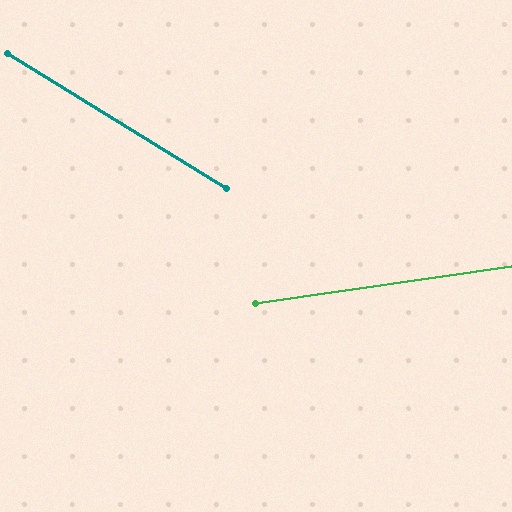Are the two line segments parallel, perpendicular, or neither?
Neither parallel nor perpendicular — they differ by about 40°.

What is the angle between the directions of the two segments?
Approximately 40 degrees.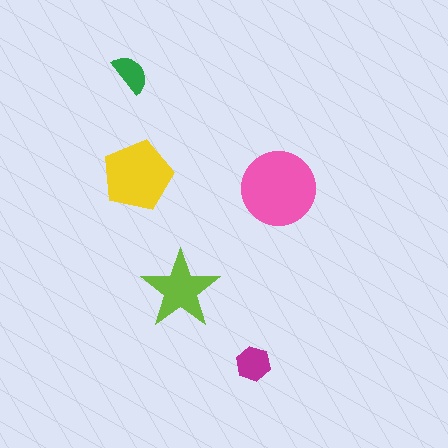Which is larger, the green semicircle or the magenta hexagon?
The magenta hexagon.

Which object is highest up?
The green semicircle is topmost.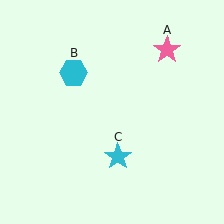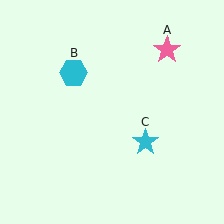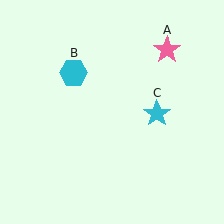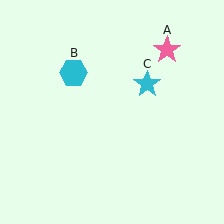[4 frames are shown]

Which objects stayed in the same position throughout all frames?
Pink star (object A) and cyan hexagon (object B) remained stationary.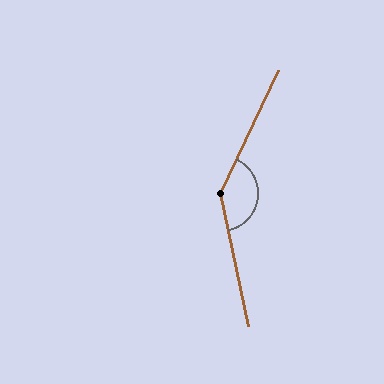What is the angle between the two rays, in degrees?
Approximately 143 degrees.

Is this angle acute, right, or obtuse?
It is obtuse.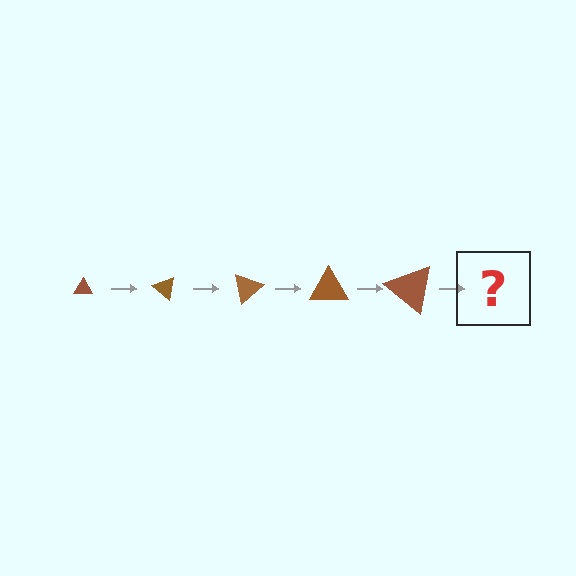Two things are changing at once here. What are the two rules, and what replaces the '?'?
The two rules are that the triangle grows larger each step and it rotates 40 degrees each step. The '?' should be a triangle, larger than the previous one and rotated 200 degrees from the start.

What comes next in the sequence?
The next element should be a triangle, larger than the previous one and rotated 200 degrees from the start.